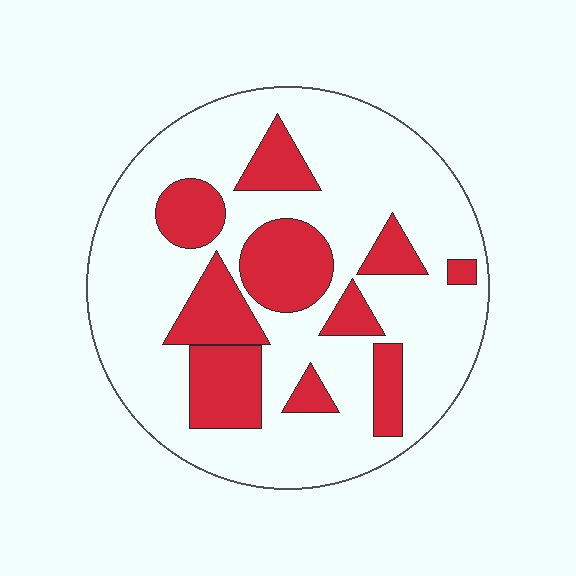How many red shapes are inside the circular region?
10.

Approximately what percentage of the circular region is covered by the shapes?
Approximately 30%.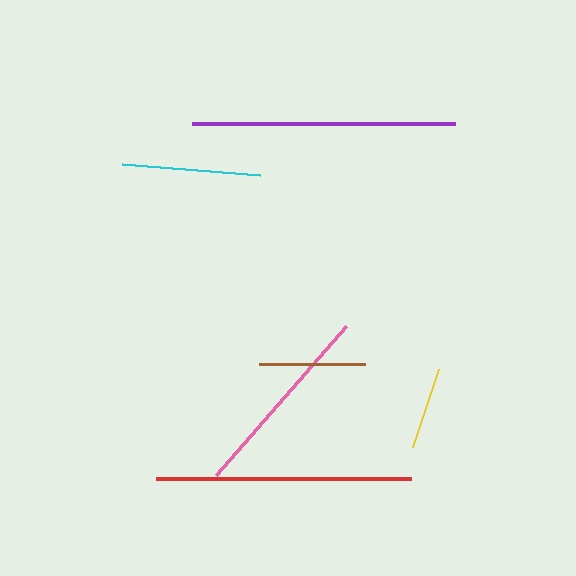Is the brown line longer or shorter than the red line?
The red line is longer than the brown line.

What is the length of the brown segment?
The brown segment is approximately 106 pixels long.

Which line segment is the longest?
The purple line is the longest at approximately 263 pixels.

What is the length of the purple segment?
The purple segment is approximately 263 pixels long.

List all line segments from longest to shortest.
From longest to shortest: purple, red, pink, cyan, brown, yellow.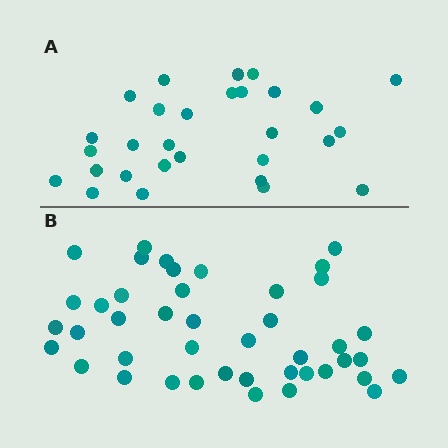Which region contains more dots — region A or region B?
Region B (the bottom region) has more dots.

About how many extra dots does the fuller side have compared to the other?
Region B has approximately 15 more dots than region A.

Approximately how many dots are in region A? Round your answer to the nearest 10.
About 30 dots. (The exact count is 29, which rounds to 30.)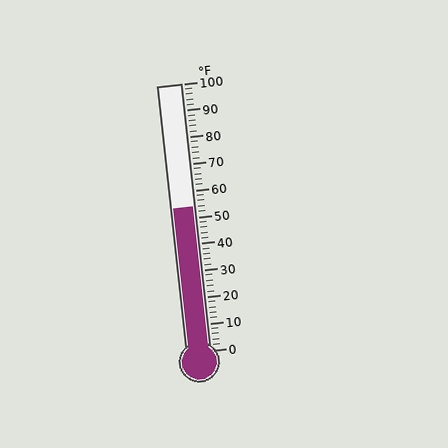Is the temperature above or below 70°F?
The temperature is below 70°F.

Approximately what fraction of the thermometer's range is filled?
The thermometer is filled to approximately 55% of its range.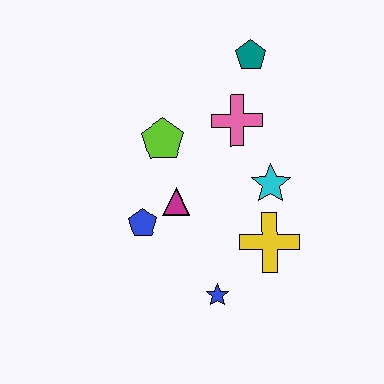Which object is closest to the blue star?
The yellow cross is closest to the blue star.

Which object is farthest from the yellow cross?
The teal pentagon is farthest from the yellow cross.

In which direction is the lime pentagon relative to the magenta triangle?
The lime pentagon is above the magenta triangle.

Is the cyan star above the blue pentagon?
Yes